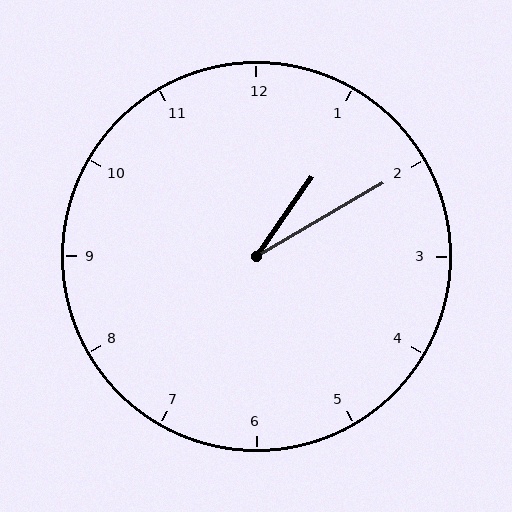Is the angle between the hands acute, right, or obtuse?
It is acute.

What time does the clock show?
1:10.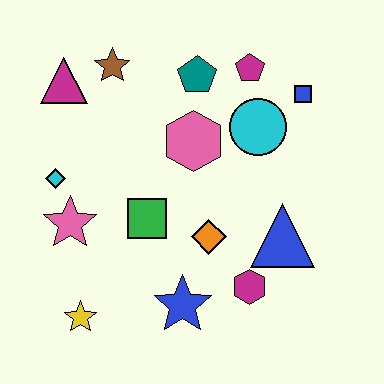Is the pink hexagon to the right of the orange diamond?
No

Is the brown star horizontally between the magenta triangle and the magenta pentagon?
Yes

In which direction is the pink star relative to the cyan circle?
The pink star is to the left of the cyan circle.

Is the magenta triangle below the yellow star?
No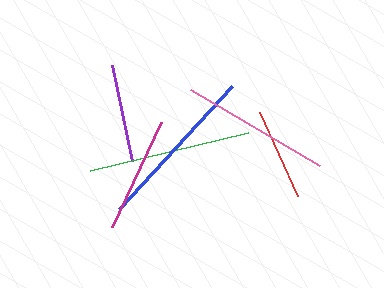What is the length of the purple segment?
The purple segment is approximately 98 pixels long.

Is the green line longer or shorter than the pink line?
The green line is longer than the pink line.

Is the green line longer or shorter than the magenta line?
The green line is longer than the magenta line.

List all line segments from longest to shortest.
From longest to shortest: blue, green, pink, magenta, purple, red.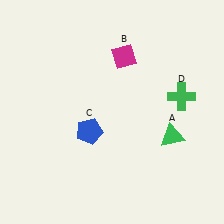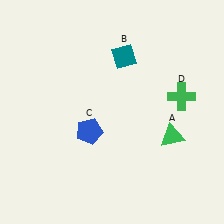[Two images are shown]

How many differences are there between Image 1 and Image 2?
There is 1 difference between the two images.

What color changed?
The diamond (B) changed from magenta in Image 1 to teal in Image 2.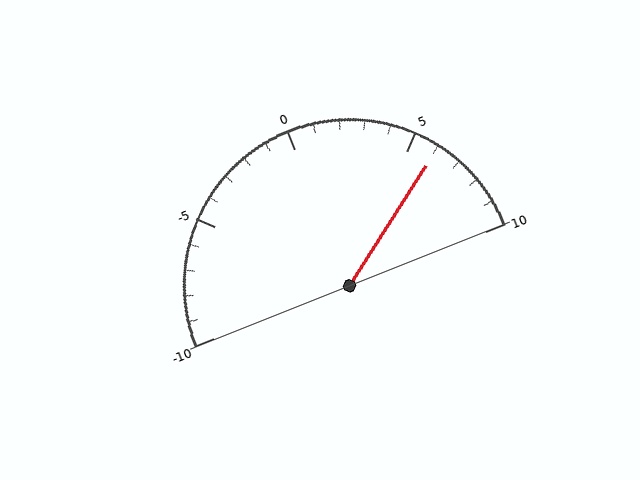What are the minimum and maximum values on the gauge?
The gauge ranges from -10 to 10.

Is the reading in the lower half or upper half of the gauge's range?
The reading is in the upper half of the range (-10 to 10).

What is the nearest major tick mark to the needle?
The nearest major tick mark is 5.